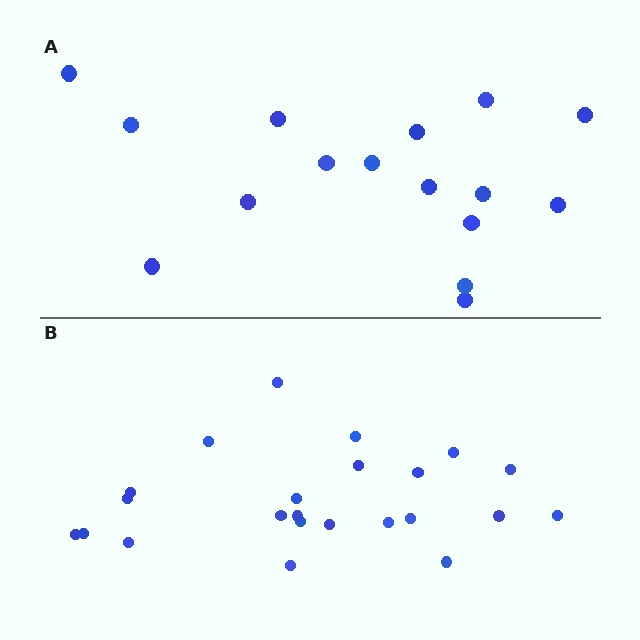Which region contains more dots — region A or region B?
Region B (the bottom region) has more dots.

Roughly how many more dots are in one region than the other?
Region B has roughly 8 or so more dots than region A.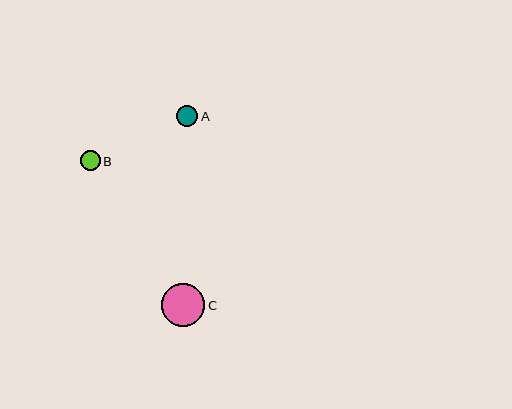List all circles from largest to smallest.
From largest to smallest: C, A, B.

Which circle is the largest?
Circle C is the largest with a size of approximately 44 pixels.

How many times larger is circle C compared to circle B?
Circle C is approximately 2.2 times the size of circle B.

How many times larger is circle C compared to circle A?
Circle C is approximately 2.1 times the size of circle A.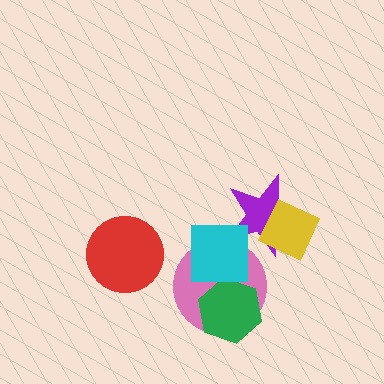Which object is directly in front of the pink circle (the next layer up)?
The green hexagon is directly in front of the pink circle.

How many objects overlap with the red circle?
0 objects overlap with the red circle.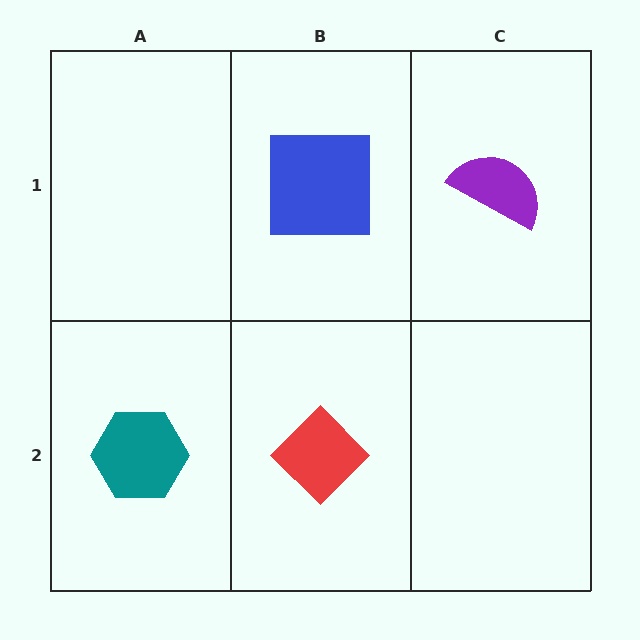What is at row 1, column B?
A blue square.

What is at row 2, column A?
A teal hexagon.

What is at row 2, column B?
A red diamond.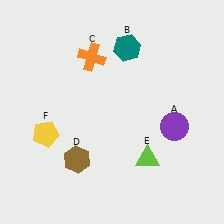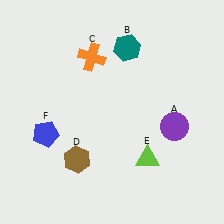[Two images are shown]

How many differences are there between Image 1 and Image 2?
There is 1 difference between the two images.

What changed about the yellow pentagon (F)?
In Image 1, F is yellow. In Image 2, it changed to blue.